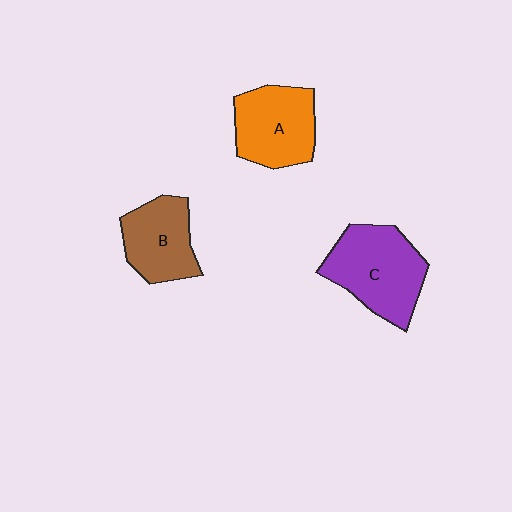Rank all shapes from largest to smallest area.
From largest to smallest: C (purple), A (orange), B (brown).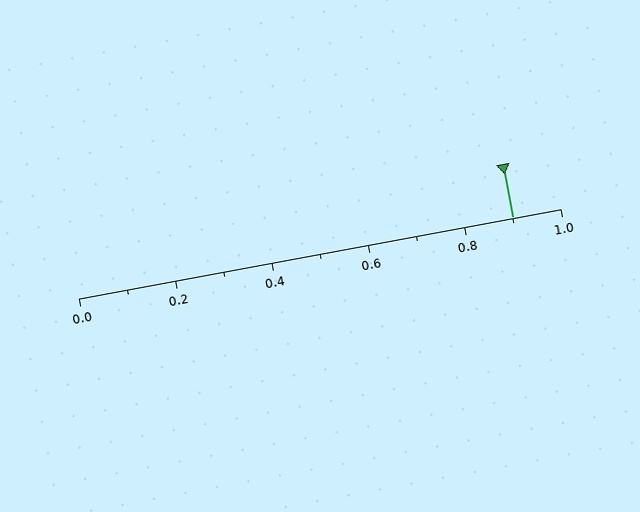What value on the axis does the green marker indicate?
The marker indicates approximately 0.9.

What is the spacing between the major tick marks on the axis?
The major ticks are spaced 0.2 apart.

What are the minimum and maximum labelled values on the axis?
The axis runs from 0.0 to 1.0.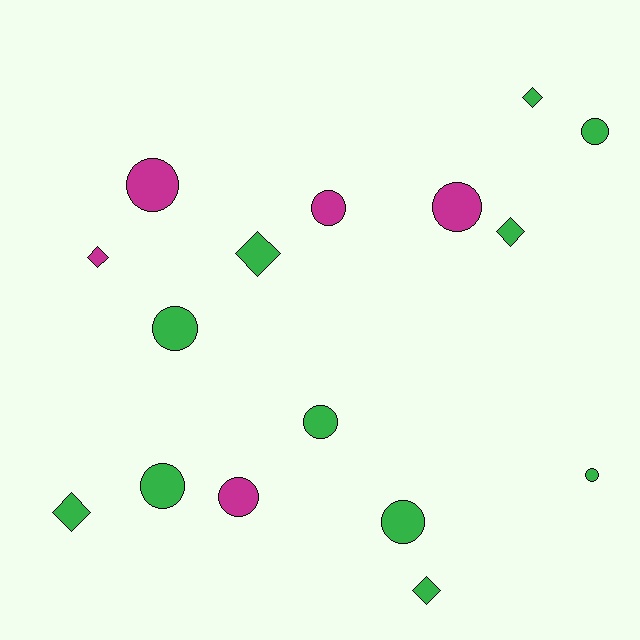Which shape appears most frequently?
Circle, with 10 objects.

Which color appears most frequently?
Green, with 11 objects.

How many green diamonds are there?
There are 5 green diamonds.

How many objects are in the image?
There are 16 objects.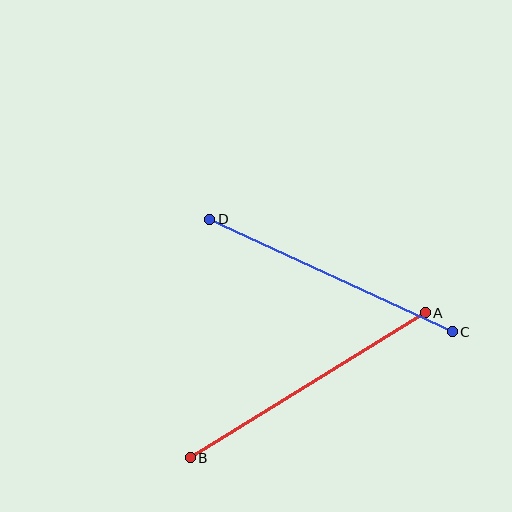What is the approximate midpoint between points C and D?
The midpoint is at approximately (331, 275) pixels.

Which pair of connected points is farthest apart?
Points A and B are farthest apart.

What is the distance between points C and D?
The distance is approximately 267 pixels.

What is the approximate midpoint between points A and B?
The midpoint is at approximately (308, 385) pixels.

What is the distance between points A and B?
The distance is approximately 276 pixels.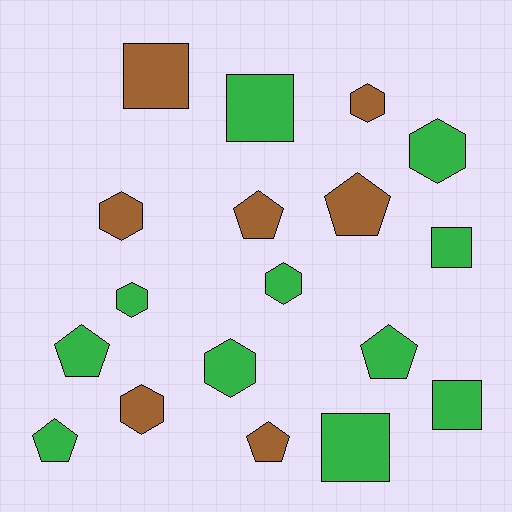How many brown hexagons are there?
There are 3 brown hexagons.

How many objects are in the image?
There are 18 objects.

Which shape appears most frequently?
Hexagon, with 7 objects.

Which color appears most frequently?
Green, with 11 objects.